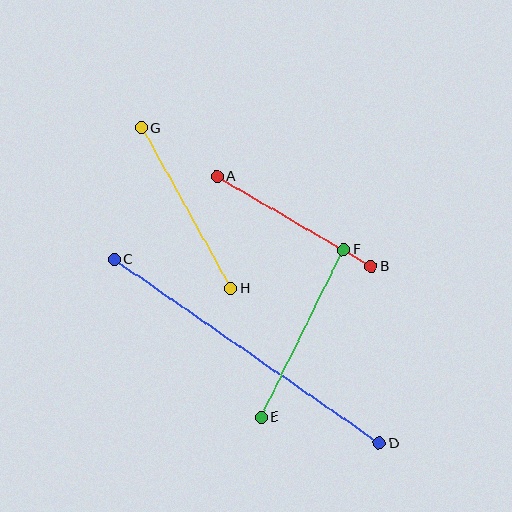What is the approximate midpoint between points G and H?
The midpoint is at approximately (186, 208) pixels.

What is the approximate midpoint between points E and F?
The midpoint is at approximately (302, 333) pixels.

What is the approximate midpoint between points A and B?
The midpoint is at approximately (294, 221) pixels.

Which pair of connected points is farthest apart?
Points C and D are farthest apart.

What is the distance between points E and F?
The distance is approximately 187 pixels.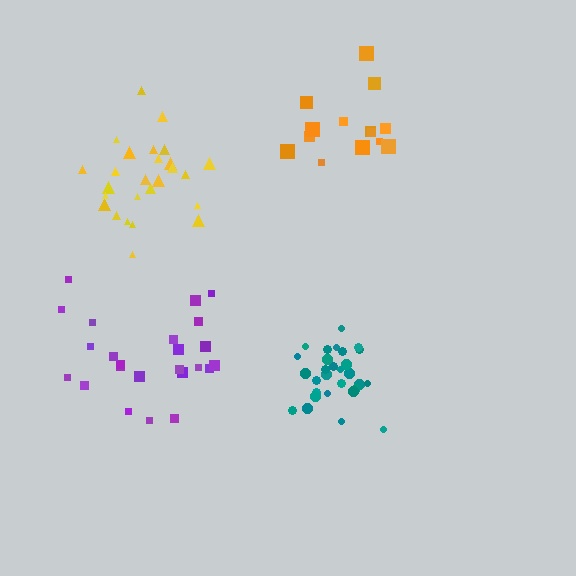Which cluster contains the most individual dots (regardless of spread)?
Teal (29).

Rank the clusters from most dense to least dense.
teal, yellow, purple, orange.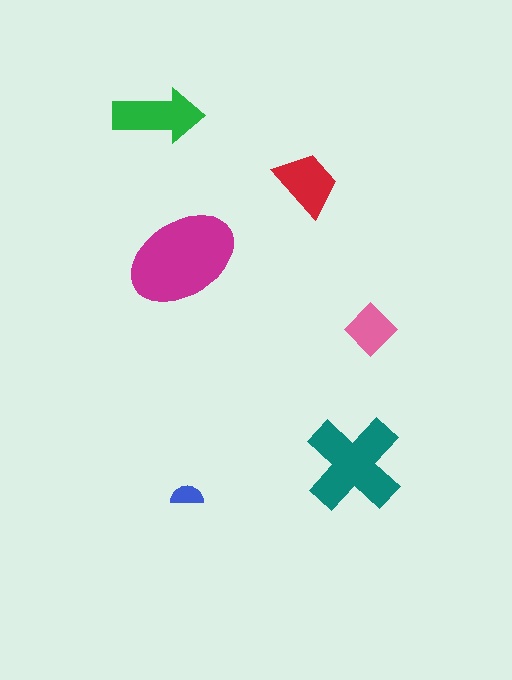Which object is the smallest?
The blue semicircle.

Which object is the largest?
The magenta ellipse.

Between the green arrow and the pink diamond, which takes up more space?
The green arrow.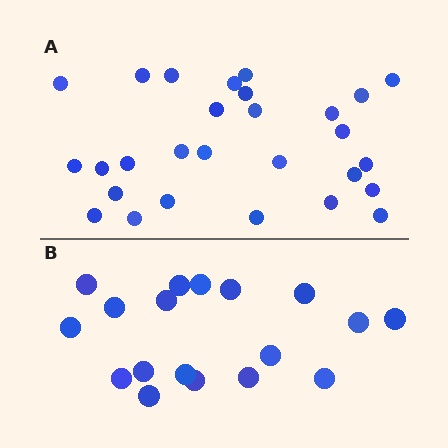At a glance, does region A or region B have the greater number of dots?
Region A (the top region) has more dots.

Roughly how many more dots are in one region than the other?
Region A has roughly 10 or so more dots than region B.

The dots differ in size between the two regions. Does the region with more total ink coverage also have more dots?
No. Region B has more total ink coverage because its dots are larger, but region A actually contains more individual dots. Total area can be misleading — the number of items is what matters here.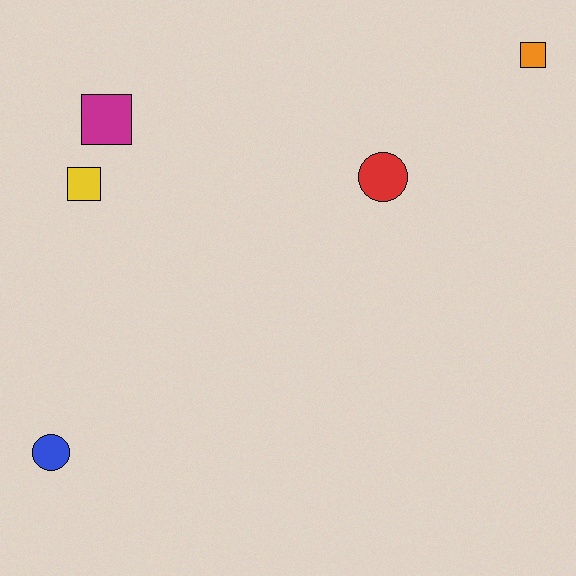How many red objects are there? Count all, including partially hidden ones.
There is 1 red object.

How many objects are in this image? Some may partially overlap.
There are 5 objects.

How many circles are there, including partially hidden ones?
There are 2 circles.